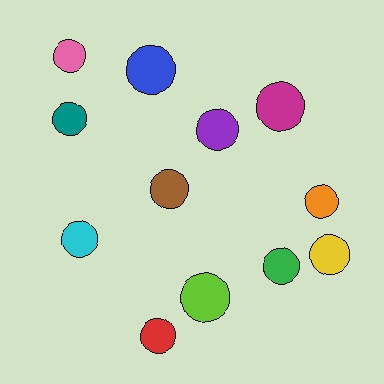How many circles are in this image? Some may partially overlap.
There are 12 circles.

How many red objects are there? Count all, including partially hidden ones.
There is 1 red object.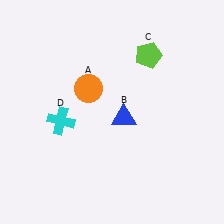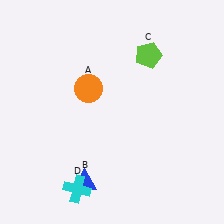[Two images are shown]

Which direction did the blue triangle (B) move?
The blue triangle (B) moved down.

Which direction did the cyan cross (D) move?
The cyan cross (D) moved down.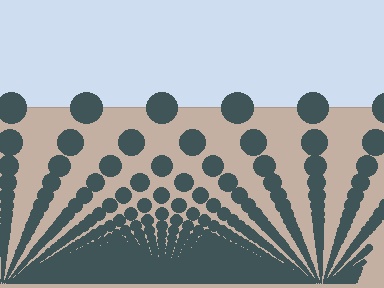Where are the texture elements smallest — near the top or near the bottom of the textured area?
Near the bottom.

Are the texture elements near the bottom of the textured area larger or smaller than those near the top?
Smaller. The gradient is inverted — elements near the bottom are smaller and denser.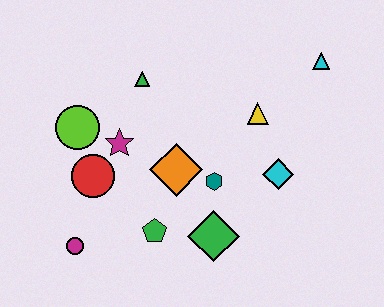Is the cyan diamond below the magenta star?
Yes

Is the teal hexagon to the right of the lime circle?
Yes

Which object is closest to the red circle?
The magenta star is closest to the red circle.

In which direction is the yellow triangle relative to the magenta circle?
The yellow triangle is to the right of the magenta circle.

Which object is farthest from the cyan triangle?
The magenta circle is farthest from the cyan triangle.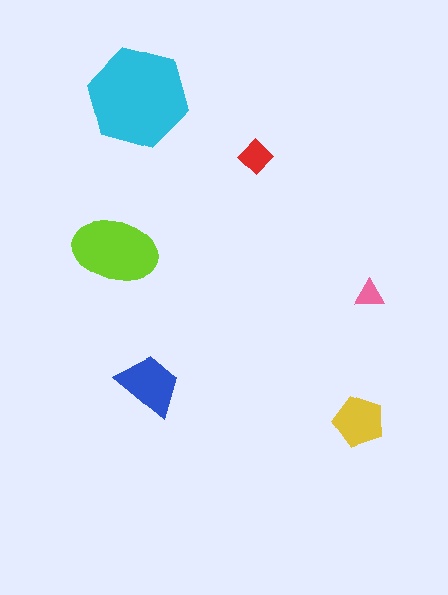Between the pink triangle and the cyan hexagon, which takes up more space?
The cyan hexagon.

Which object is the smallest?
The pink triangle.